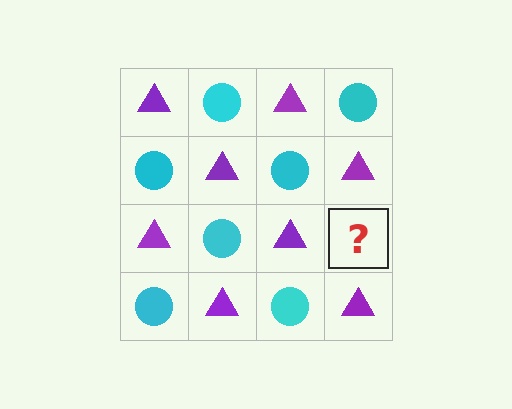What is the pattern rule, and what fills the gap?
The rule is that it alternates purple triangle and cyan circle in a checkerboard pattern. The gap should be filled with a cyan circle.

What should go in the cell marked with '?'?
The missing cell should contain a cyan circle.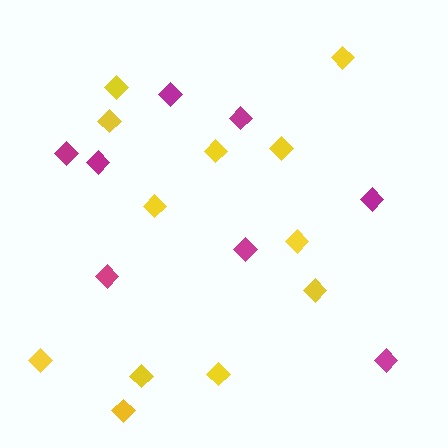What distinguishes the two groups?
There are 2 groups: one group of yellow diamonds (12) and one group of magenta diamonds (8).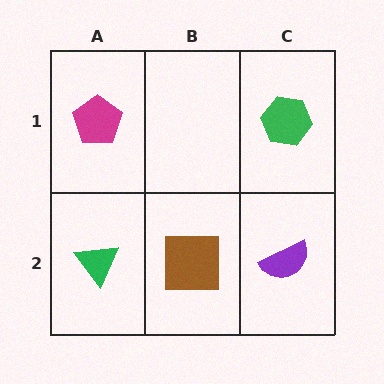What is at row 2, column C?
A purple semicircle.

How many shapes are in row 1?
2 shapes.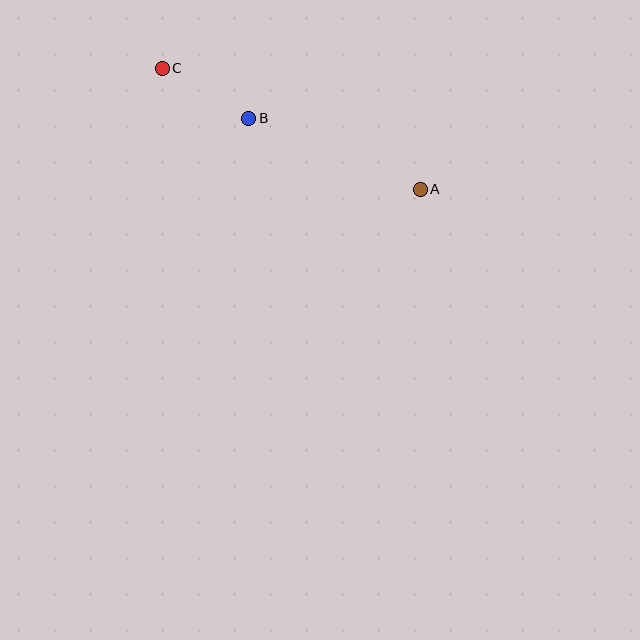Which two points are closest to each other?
Points B and C are closest to each other.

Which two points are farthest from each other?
Points A and C are farthest from each other.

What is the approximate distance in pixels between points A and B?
The distance between A and B is approximately 186 pixels.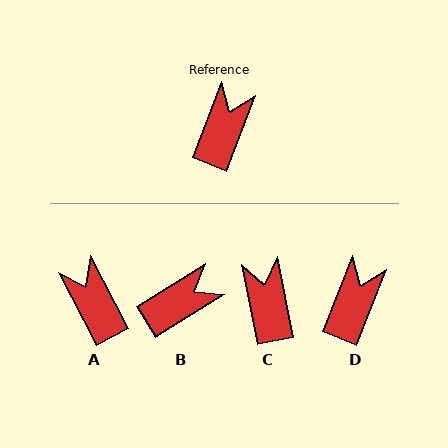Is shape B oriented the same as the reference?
No, it is off by about 36 degrees.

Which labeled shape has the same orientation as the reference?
D.